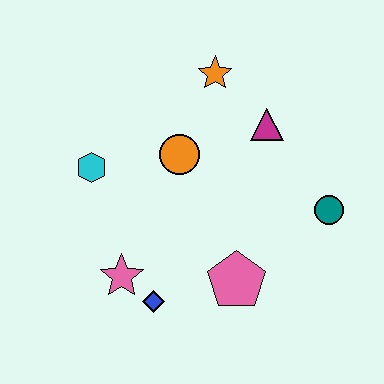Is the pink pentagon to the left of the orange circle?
No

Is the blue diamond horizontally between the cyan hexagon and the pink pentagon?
Yes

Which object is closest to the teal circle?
The magenta triangle is closest to the teal circle.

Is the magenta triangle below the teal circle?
No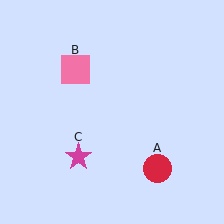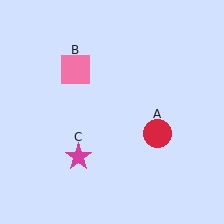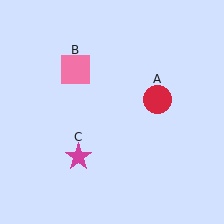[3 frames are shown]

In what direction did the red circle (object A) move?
The red circle (object A) moved up.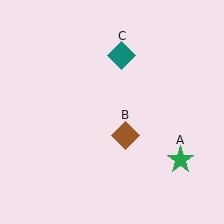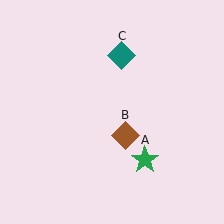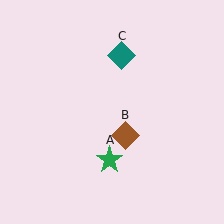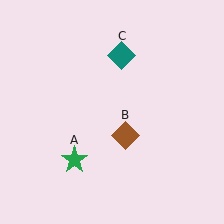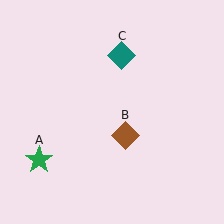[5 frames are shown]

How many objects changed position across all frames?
1 object changed position: green star (object A).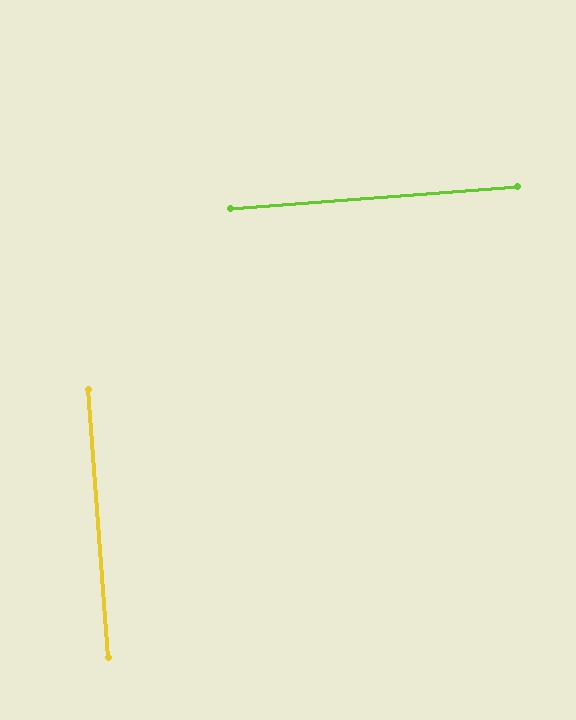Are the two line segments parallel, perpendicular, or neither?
Perpendicular — they meet at approximately 90°.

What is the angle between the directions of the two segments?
Approximately 90 degrees.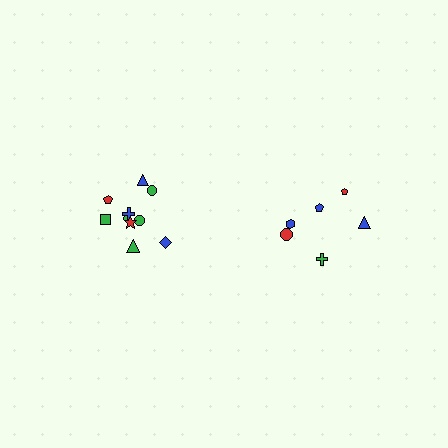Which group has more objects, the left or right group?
The left group.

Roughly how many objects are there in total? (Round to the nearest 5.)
Roughly 15 objects in total.